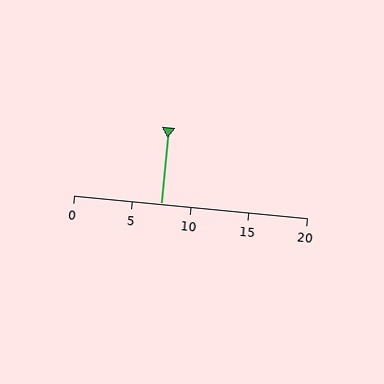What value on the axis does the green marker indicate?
The marker indicates approximately 7.5.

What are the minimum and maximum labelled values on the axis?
The axis runs from 0 to 20.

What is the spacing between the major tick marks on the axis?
The major ticks are spaced 5 apart.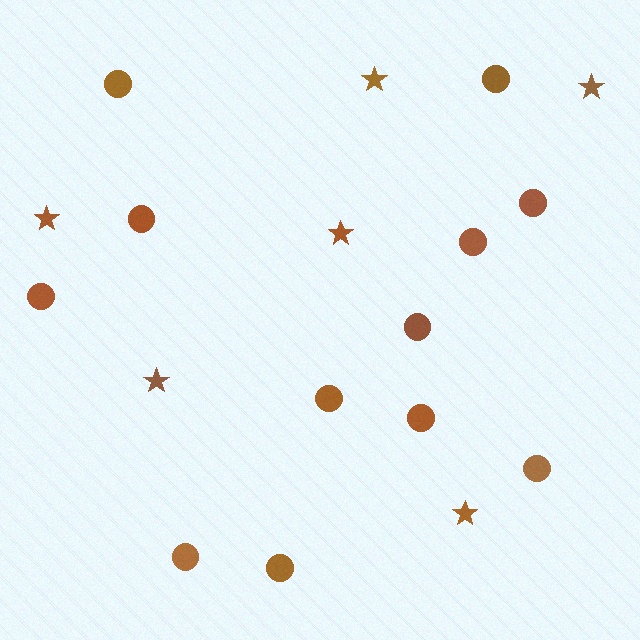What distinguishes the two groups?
There are 2 groups: one group of circles (12) and one group of stars (6).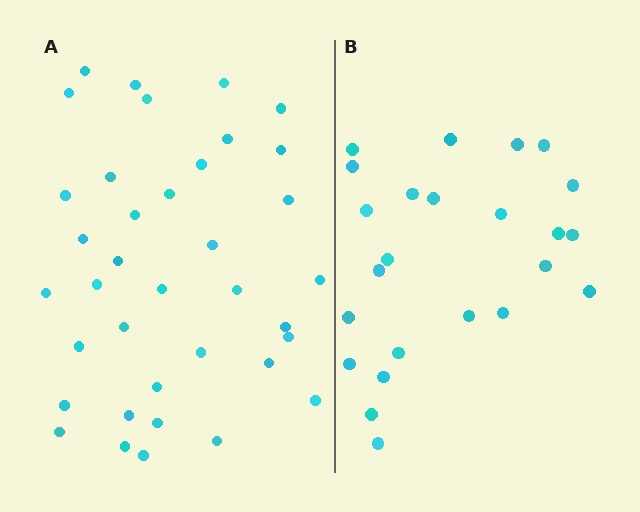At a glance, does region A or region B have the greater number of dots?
Region A (the left region) has more dots.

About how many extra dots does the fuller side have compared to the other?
Region A has approximately 15 more dots than region B.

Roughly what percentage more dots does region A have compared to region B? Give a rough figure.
About 55% more.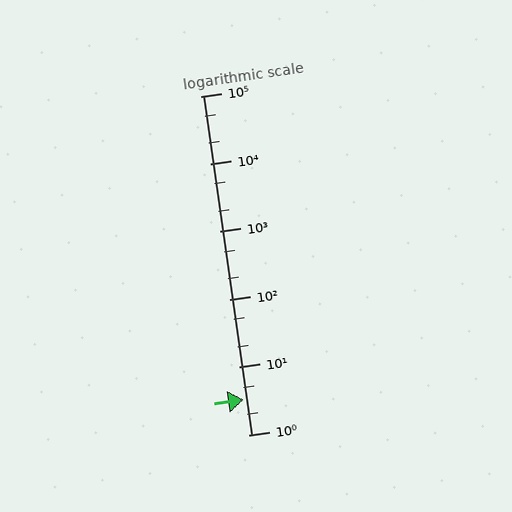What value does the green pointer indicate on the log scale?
The pointer indicates approximately 3.3.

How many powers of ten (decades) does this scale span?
The scale spans 5 decades, from 1 to 100000.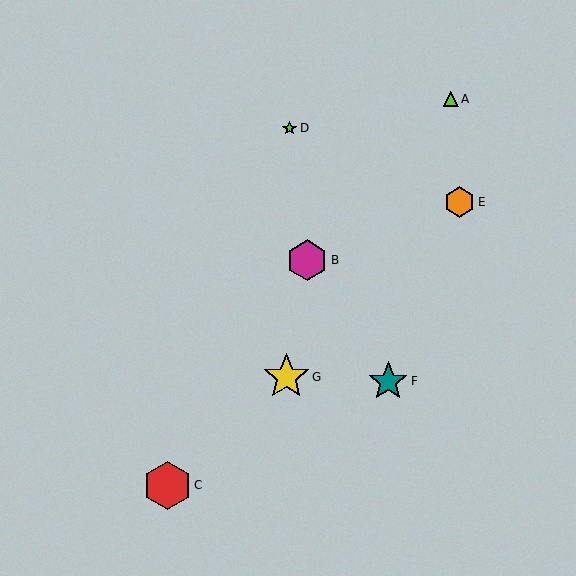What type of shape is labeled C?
Shape C is a red hexagon.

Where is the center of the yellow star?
The center of the yellow star is at (286, 377).